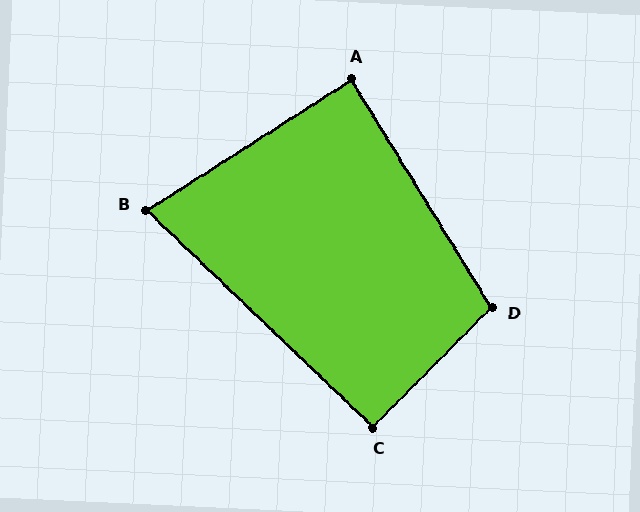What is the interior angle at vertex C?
Approximately 91 degrees (approximately right).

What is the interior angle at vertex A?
Approximately 89 degrees (approximately right).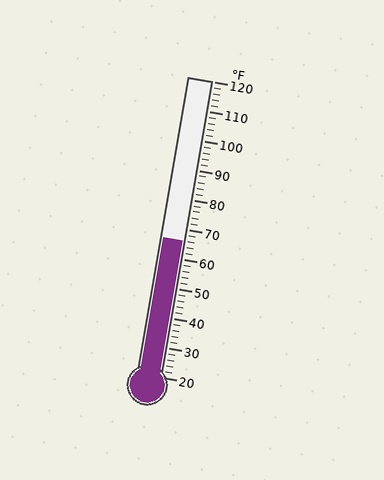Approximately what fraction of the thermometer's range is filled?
The thermometer is filled to approximately 45% of its range.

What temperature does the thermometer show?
The thermometer shows approximately 66°F.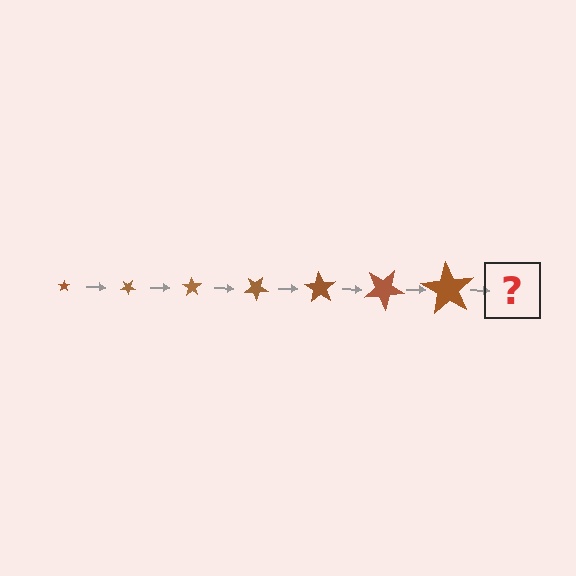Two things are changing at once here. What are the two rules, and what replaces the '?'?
The two rules are that the star grows larger each step and it rotates 35 degrees each step. The '?' should be a star, larger than the previous one and rotated 245 degrees from the start.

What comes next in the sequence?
The next element should be a star, larger than the previous one and rotated 245 degrees from the start.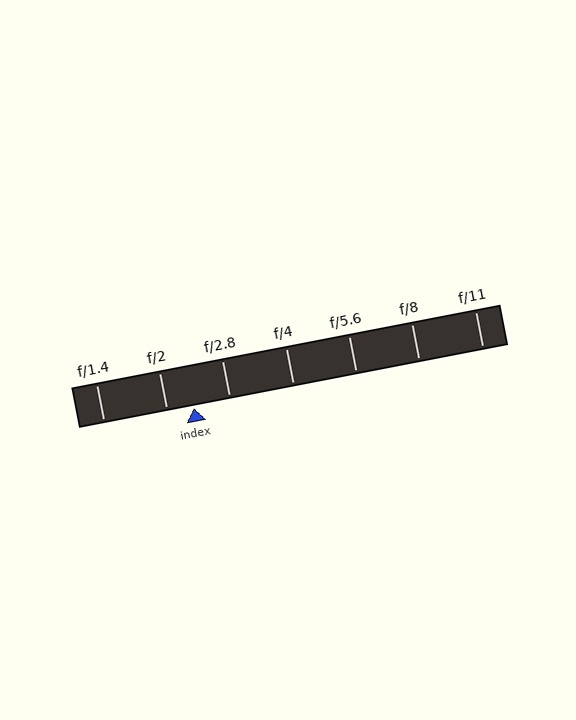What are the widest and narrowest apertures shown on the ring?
The widest aperture shown is f/1.4 and the narrowest is f/11.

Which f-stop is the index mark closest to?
The index mark is closest to f/2.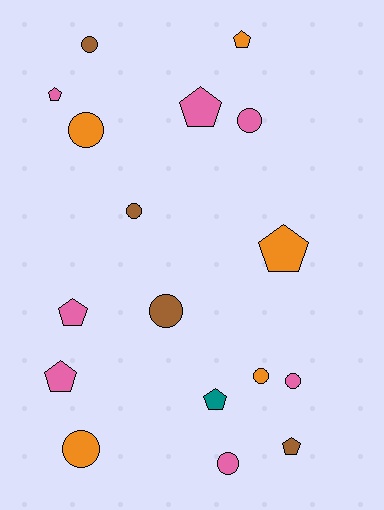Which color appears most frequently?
Pink, with 7 objects.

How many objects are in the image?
There are 17 objects.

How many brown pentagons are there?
There is 1 brown pentagon.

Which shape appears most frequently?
Circle, with 9 objects.